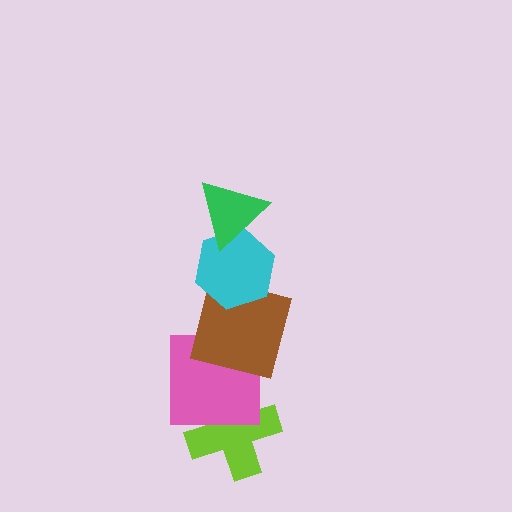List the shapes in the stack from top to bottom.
From top to bottom: the green triangle, the cyan hexagon, the brown square, the pink square, the lime cross.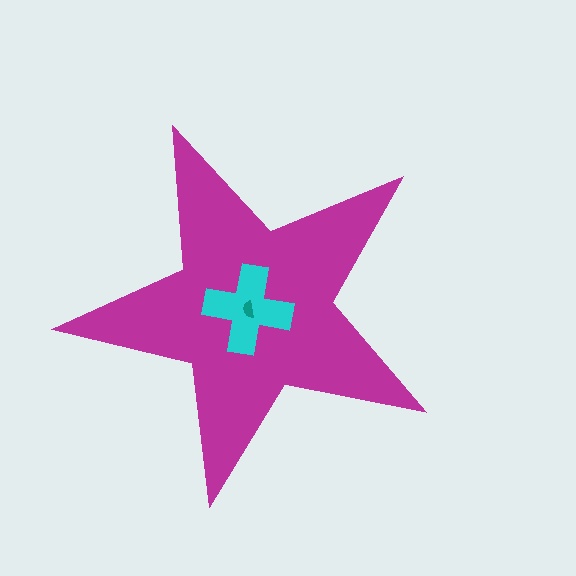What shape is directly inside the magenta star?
The cyan cross.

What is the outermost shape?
The magenta star.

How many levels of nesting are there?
3.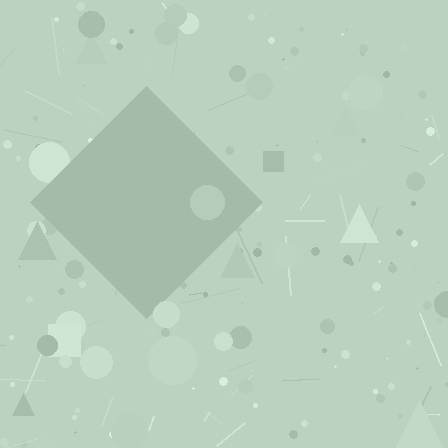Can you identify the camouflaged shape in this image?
The camouflaged shape is a diamond.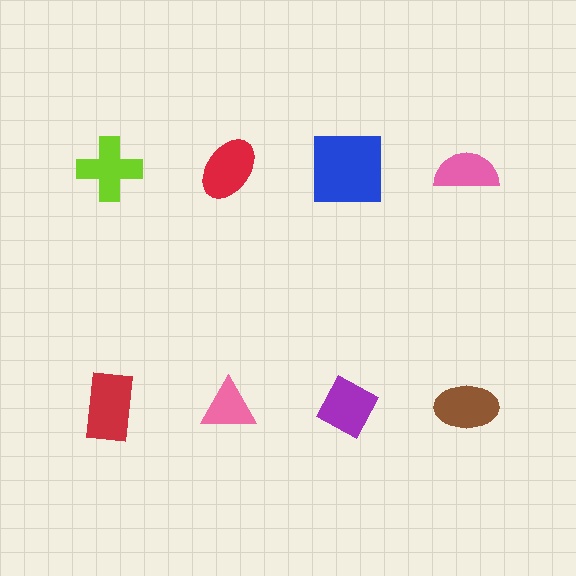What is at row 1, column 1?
A lime cross.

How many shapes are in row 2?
4 shapes.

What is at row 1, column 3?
A blue square.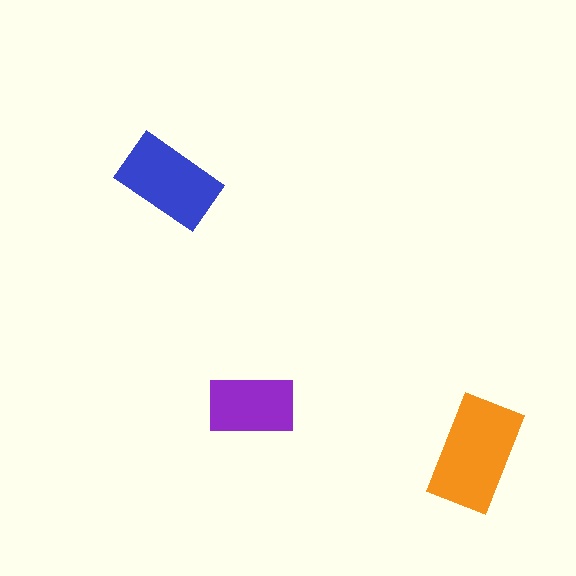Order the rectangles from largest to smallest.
the orange one, the blue one, the purple one.